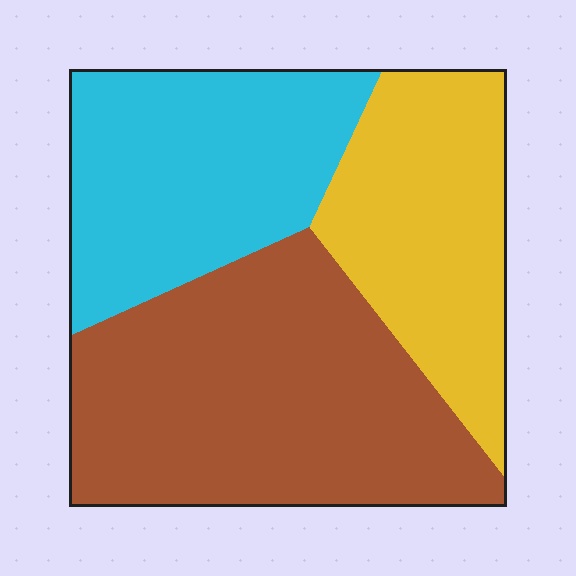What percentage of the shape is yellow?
Yellow covers about 25% of the shape.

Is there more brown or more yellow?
Brown.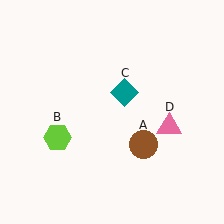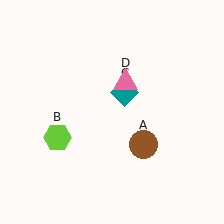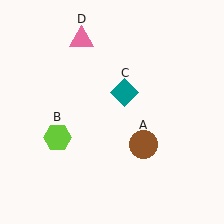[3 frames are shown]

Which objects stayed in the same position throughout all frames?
Brown circle (object A) and lime hexagon (object B) and teal diamond (object C) remained stationary.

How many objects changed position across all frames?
1 object changed position: pink triangle (object D).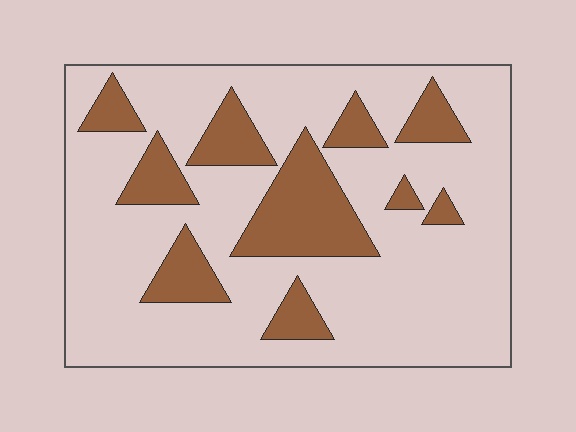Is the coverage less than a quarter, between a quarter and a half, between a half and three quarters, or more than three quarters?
Less than a quarter.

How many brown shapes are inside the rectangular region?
10.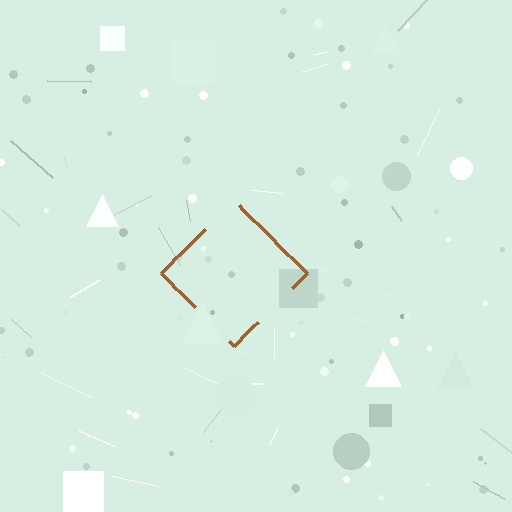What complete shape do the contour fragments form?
The contour fragments form a diamond.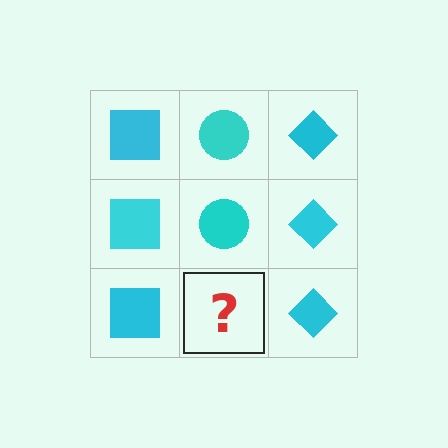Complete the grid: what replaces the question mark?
The question mark should be replaced with a cyan circle.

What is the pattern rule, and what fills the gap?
The rule is that each column has a consistent shape. The gap should be filled with a cyan circle.